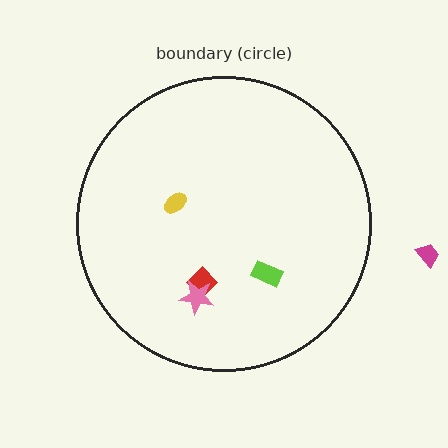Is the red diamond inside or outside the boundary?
Inside.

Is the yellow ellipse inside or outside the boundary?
Inside.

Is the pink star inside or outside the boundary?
Inside.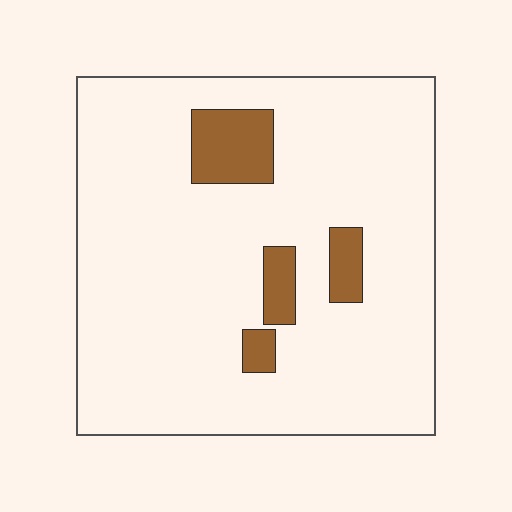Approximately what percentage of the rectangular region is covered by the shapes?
Approximately 10%.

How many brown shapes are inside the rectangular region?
4.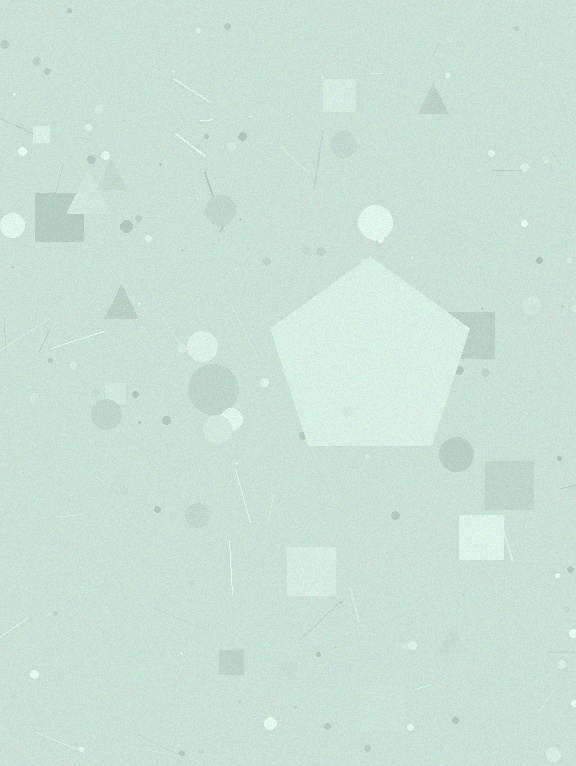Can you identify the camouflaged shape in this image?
The camouflaged shape is a pentagon.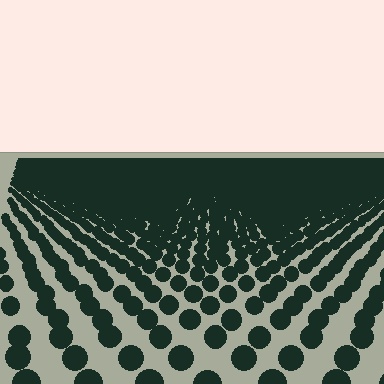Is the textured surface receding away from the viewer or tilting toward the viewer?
The surface is receding away from the viewer. Texture elements get smaller and denser toward the top.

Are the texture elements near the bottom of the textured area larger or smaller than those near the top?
Larger. Near the bottom, elements are closer to the viewer and appear at a bigger on-screen size.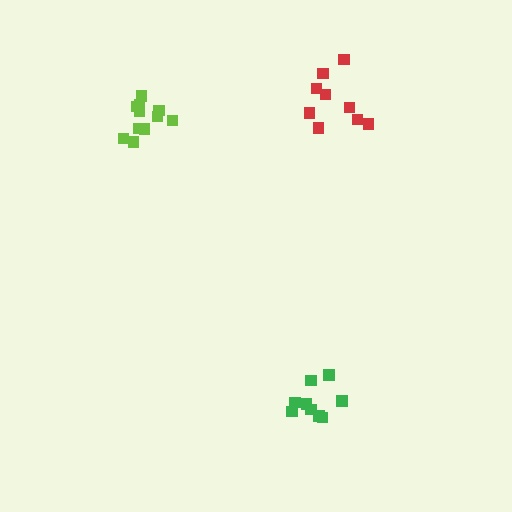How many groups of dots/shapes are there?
There are 3 groups.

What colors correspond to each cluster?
The clusters are colored: green, red, lime.